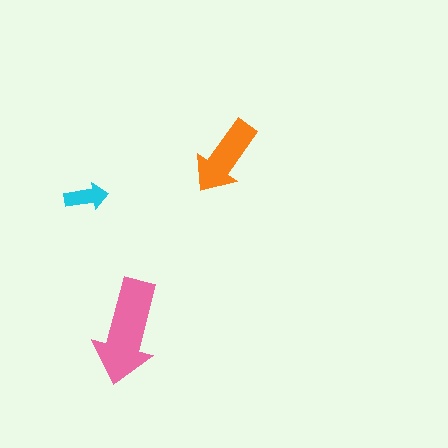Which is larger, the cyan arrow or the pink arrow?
The pink one.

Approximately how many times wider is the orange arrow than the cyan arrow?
About 2 times wider.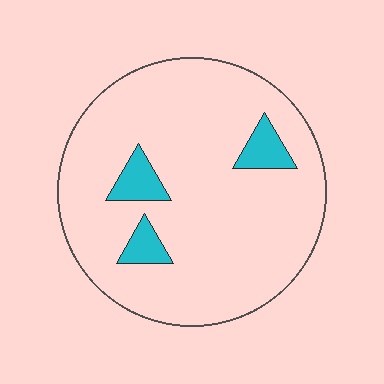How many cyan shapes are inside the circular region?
3.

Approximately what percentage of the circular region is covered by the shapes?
Approximately 10%.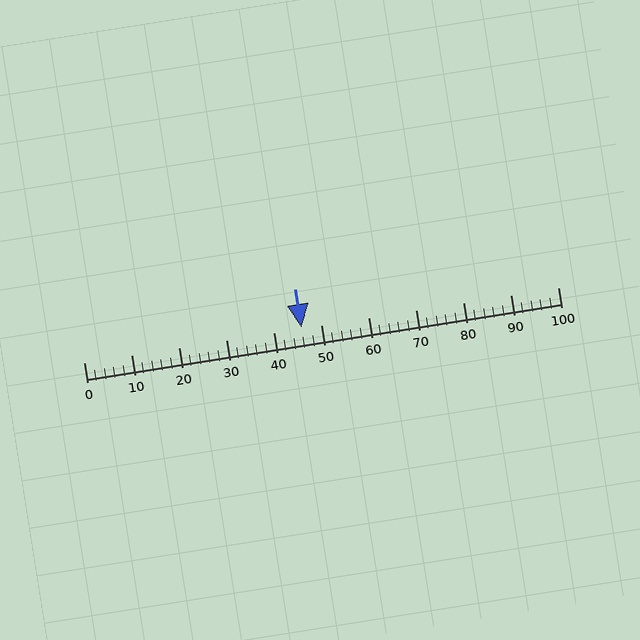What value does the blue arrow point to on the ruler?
The blue arrow points to approximately 46.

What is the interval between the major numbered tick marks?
The major tick marks are spaced 10 units apart.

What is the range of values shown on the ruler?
The ruler shows values from 0 to 100.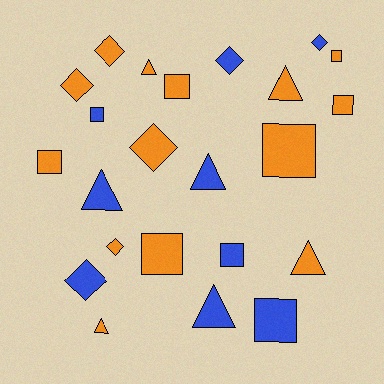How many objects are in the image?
There are 23 objects.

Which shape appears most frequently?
Square, with 9 objects.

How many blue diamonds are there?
There are 3 blue diamonds.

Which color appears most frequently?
Orange, with 14 objects.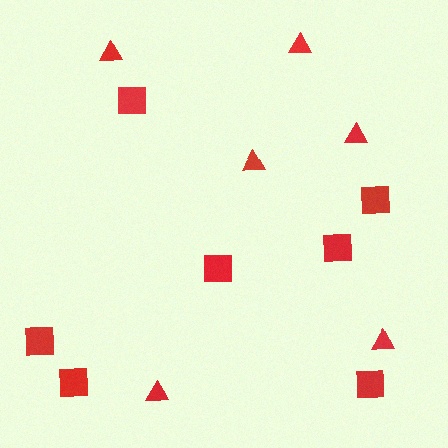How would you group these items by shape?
There are 2 groups: one group of triangles (6) and one group of squares (7).